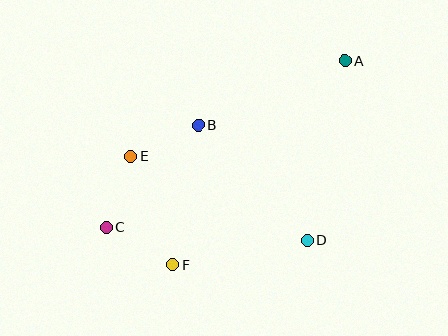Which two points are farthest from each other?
Points A and C are farthest from each other.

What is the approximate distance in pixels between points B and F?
The distance between B and F is approximately 142 pixels.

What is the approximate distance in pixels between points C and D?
The distance between C and D is approximately 201 pixels.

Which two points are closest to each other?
Points C and E are closest to each other.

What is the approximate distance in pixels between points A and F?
The distance between A and F is approximately 267 pixels.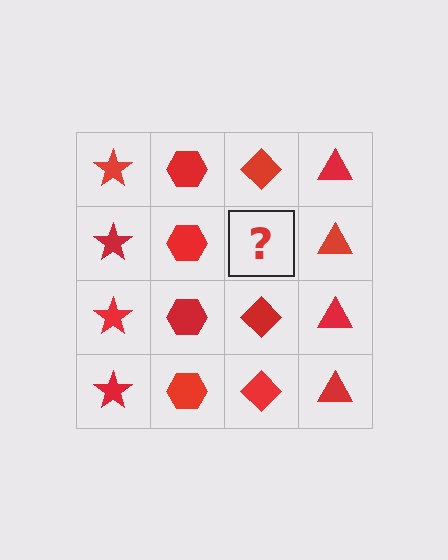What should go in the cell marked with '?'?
The missing cell should contain a red diamond.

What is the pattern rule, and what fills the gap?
The rule is that each column has a consistent shape. The gap should be filled with a red diamond.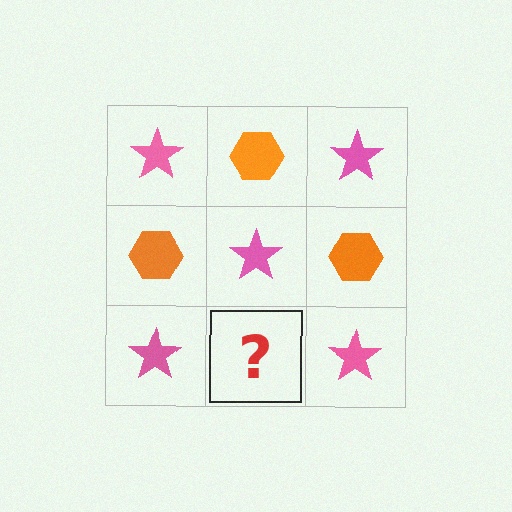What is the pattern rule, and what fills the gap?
The rule is that it alternates pink star and orange hexagon in a checkerboard pattern. The gap should be filled with an orange hexagon.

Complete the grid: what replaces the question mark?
The question mark should be replaced with an orange hexagon.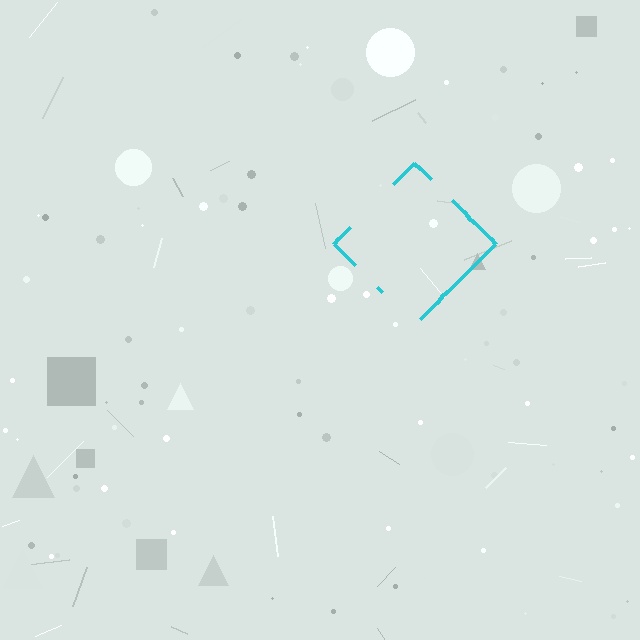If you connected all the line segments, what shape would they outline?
They would outline a diamond.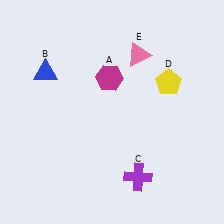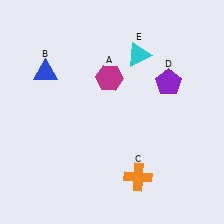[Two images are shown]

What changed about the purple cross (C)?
In Image 1, C is purple. In Image 2, it changed to orange.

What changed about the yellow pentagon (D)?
In Image 1, D is yellow. In Image 2, it changed to purple.